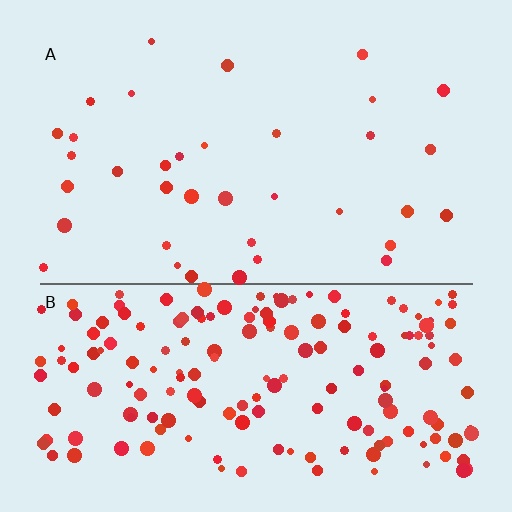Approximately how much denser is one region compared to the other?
Approximately 4.9× — region B over region A.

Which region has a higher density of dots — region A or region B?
B (the bottom).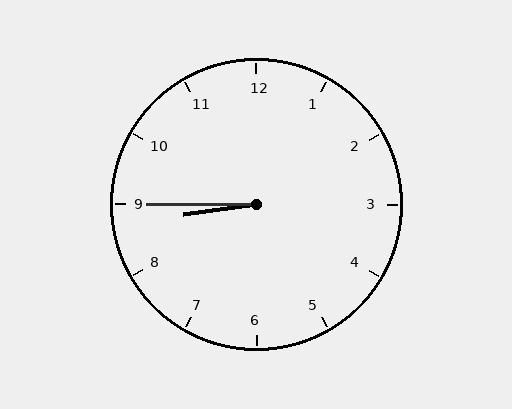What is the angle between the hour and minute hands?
Approximately 8 degrees.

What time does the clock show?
8:45.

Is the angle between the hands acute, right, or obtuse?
It is acute.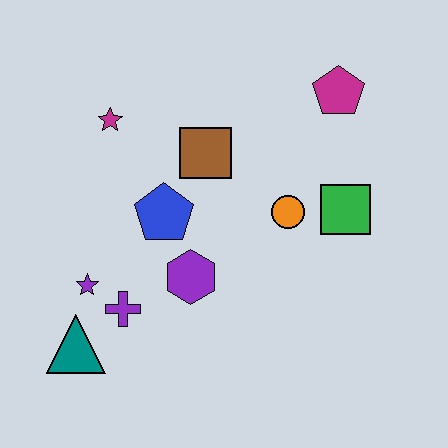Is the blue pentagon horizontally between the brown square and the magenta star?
Yes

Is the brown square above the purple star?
Yes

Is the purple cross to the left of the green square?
Yes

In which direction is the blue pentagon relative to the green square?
The blue pentagon is to the left of the green square.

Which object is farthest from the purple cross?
The magenta pentagon is farthest from the purple cross.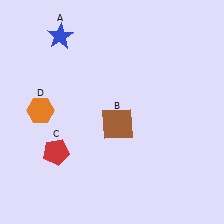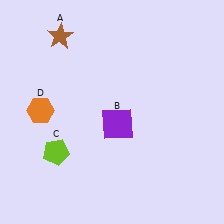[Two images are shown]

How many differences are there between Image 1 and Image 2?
There are 3 differences between the two images.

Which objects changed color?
A changed from blue to brown. B changed from brown to purple. C changed from red to lime.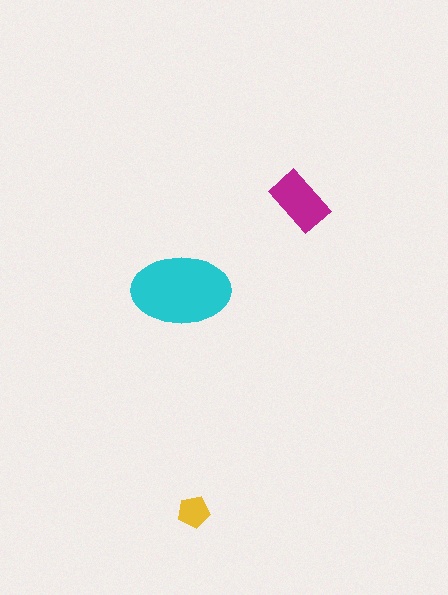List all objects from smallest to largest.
The yellow pentagon, the magenta rectangle, the cyan ellipse.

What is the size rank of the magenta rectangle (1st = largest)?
2nd.